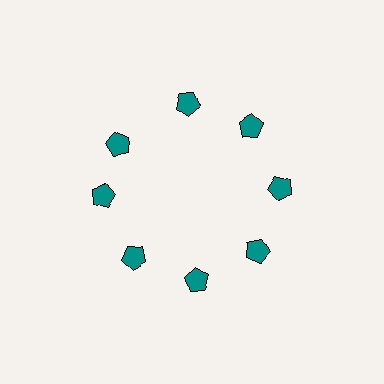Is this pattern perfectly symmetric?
No. The 8 teal pentagons are arranged in a ring, but one element near the 10 o'clock position is rotated out of alignment along the ring, breaking the 8-fold rotational symmetry.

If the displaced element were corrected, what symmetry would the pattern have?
It would have 8-fold rotational symmetry — the pattern would map onto itself every 45 degrees.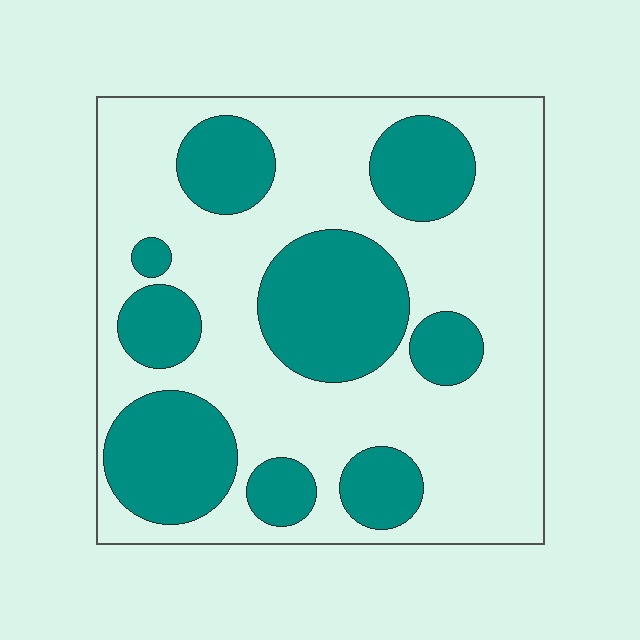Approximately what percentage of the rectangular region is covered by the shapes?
Approximately 35%.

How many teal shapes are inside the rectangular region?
9.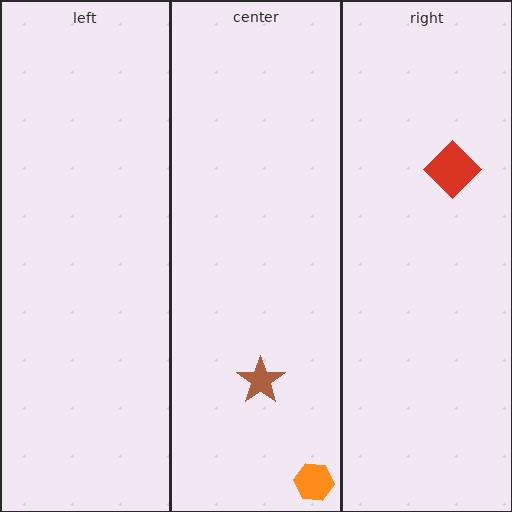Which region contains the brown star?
The center region.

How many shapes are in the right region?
1.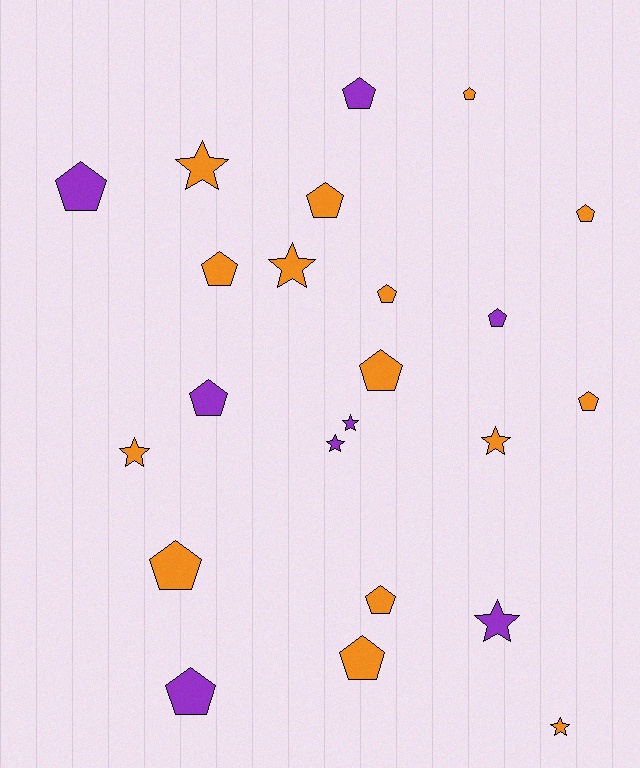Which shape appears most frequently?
Pentagon, with 15 objects.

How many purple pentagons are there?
There are 5 purple pentagons.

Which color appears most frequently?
Orange, with 15 objects.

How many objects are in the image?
There are 23 objects.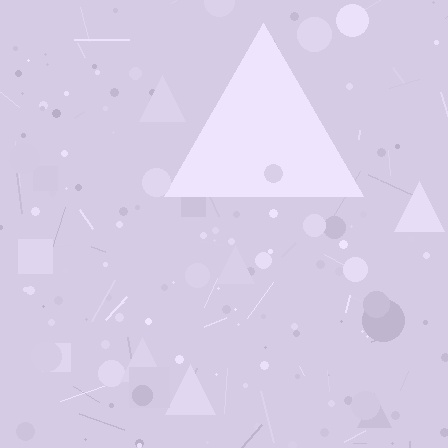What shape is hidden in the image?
A triangle is hidden in the image.